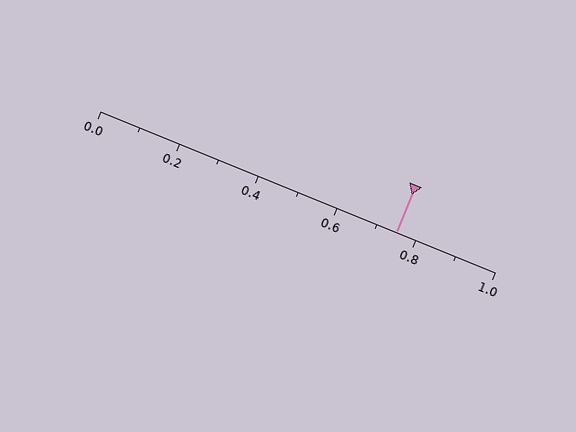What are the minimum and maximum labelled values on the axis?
The axis runs from 0.0 to 1.0.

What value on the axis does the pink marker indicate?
The marker indicates approximately 0.75.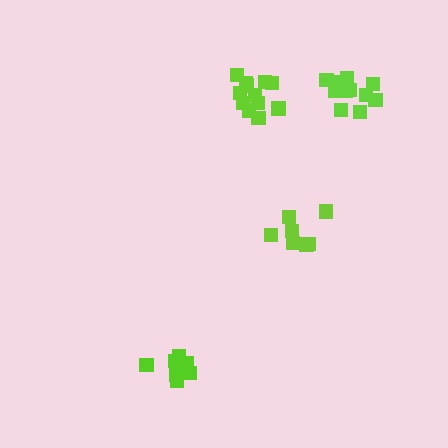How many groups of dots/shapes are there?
There are 4 groups.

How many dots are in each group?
Group 1: 7 dots, Group 2: 12 dots, Group 3: 12 dots, Group 4: 7 dots (38 total).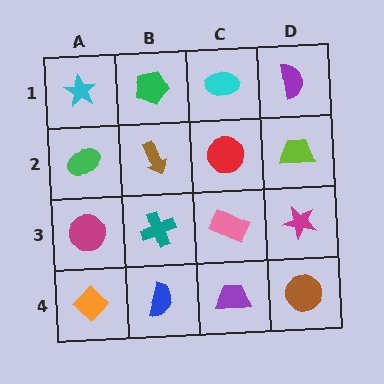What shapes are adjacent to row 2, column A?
A cyan star (row 1, column A), a magenta circle (row 3, column A), a brown arrow (row 2, column B).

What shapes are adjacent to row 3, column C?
A red circle (row 2, column C), a purple trapezoid (row 4, column C), a teal cross (row 3, column B), a magenta star (row 3, column D).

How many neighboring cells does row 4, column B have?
3.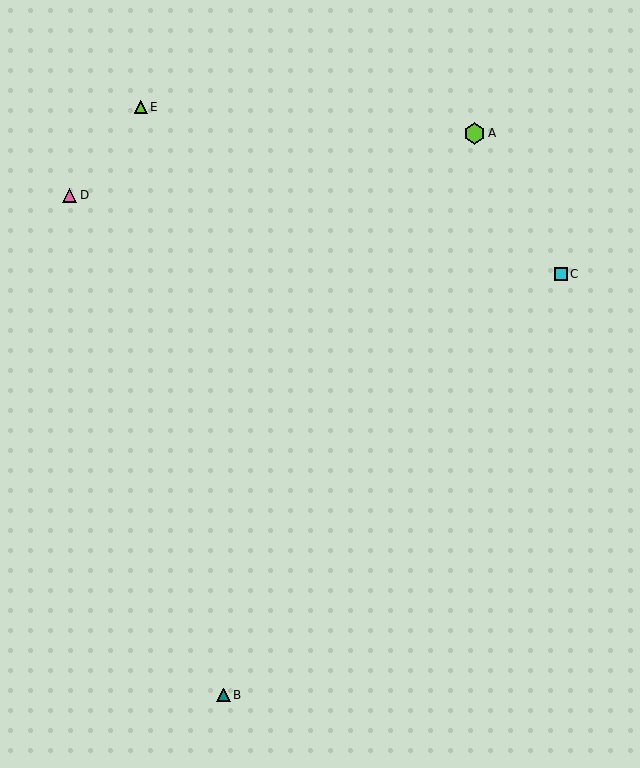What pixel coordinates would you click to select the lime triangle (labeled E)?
Click at (141, 107) to select the lime triangle E.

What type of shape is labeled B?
Shape B is a teal triangle.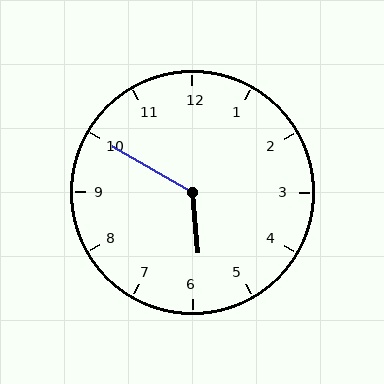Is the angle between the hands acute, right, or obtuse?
It is obtuse.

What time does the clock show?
5:50.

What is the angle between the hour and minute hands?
Approximately 125 degrees.